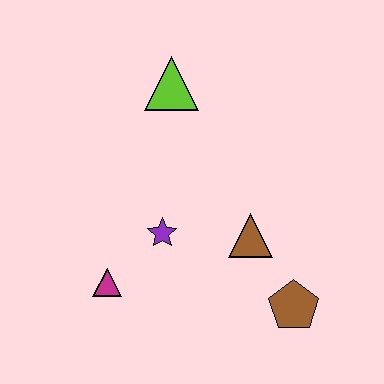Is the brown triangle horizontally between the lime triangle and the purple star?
No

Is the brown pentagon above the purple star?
No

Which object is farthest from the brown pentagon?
The lime triangle is farthest from the brown pentagon.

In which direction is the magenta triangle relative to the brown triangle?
The magenta triangle is to the left of the brown triangle.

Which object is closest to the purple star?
The magenta triangle is closest to the purple star.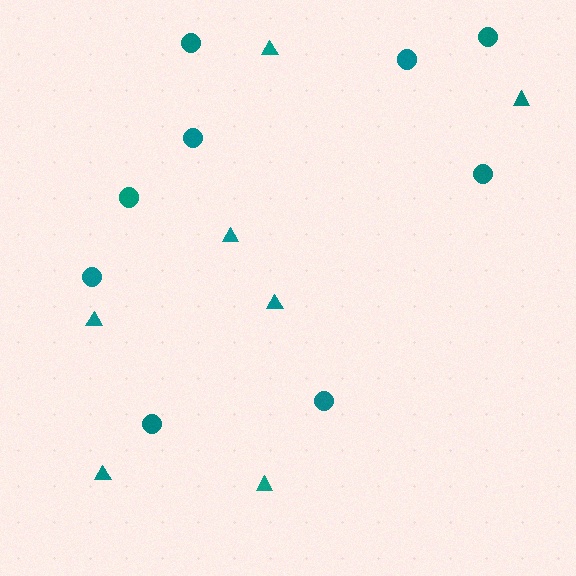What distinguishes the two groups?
There are 2 groups: one group of circles (9) and one group of triangles (7).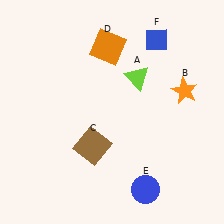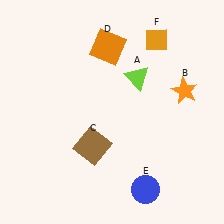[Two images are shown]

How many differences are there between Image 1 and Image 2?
There is 1 difference between the two images.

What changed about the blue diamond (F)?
In Image 1, F is blue. In Image 2, it changed to orange.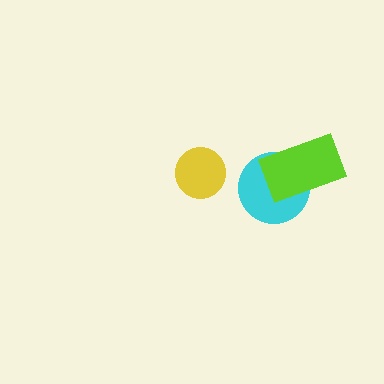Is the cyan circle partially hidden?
Yes, it is partially covered by another shape.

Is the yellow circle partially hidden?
No, no other shape covers it.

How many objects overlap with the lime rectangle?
1 object overlaps with the lime rectangle.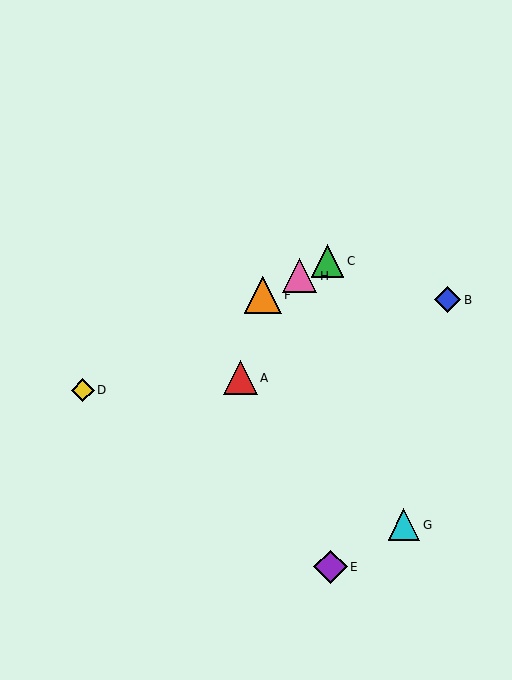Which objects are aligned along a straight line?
Objects C, D, F, H are aligned along a straight line.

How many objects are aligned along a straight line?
4 objects (C, D, F, H) are aligned along a straight line.